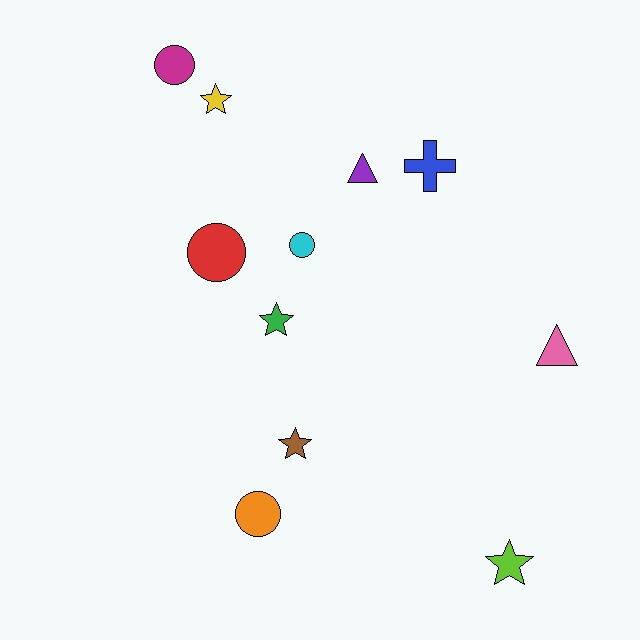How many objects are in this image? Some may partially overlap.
There are 11 objects.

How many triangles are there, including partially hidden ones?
There are 2 triangles.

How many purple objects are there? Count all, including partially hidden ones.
There is 1 purple object.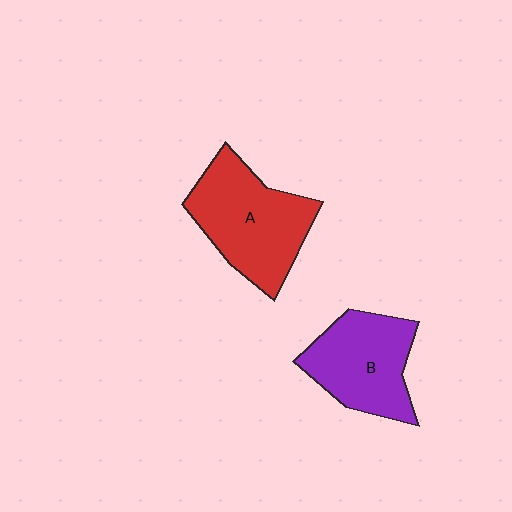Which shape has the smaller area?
Shape B (purple).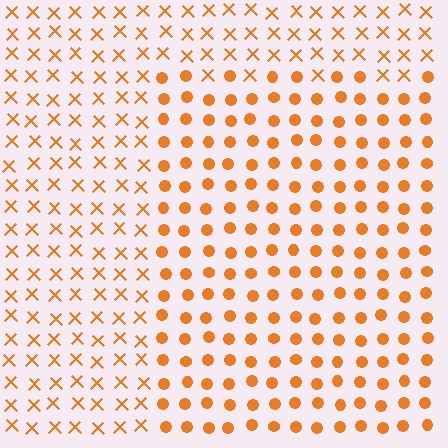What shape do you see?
I see a rectangle.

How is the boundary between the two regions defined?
The boundary is defined by a change in element shape: circles inside vs. X marks outside. All elements share the same color and spacing.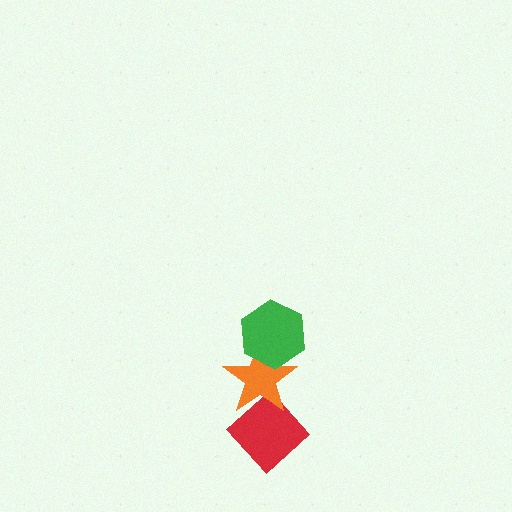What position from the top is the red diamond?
The red diamond is 3rd from the top.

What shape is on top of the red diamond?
The orange star is on top of the red diamond.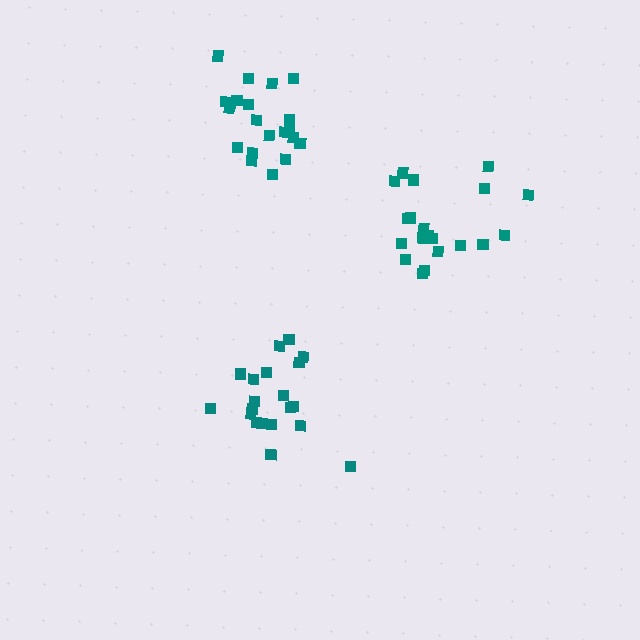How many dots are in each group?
Group 1: 20 dots, Group 2: 20 dots, Group 3: 21 dots (61 total).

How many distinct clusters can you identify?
There are 3 distinct clusters.